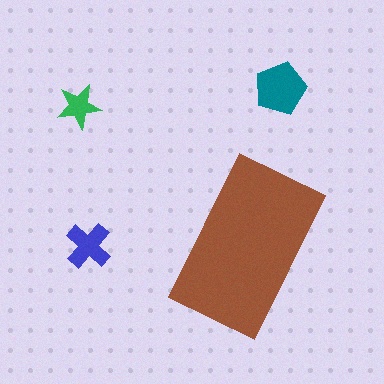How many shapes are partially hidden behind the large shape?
0 shapes are partially hidden.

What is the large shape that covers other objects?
A brown rectangle.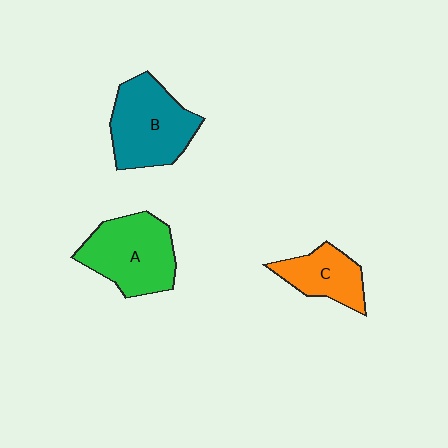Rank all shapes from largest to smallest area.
From largest to smallest: B (teal), A (green), C (orange).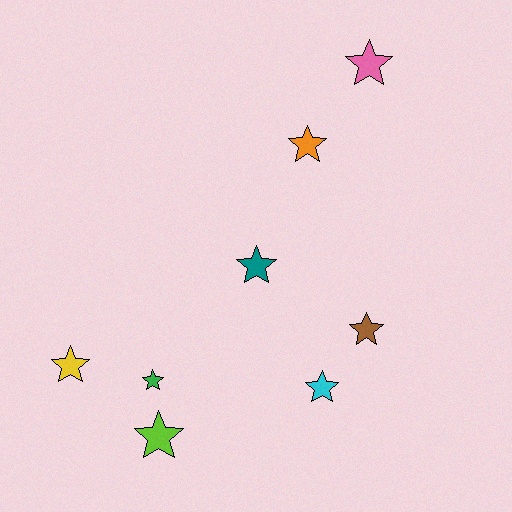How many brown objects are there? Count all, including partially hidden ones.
There is 1 brown object.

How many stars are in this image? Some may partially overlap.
There are 8 stars.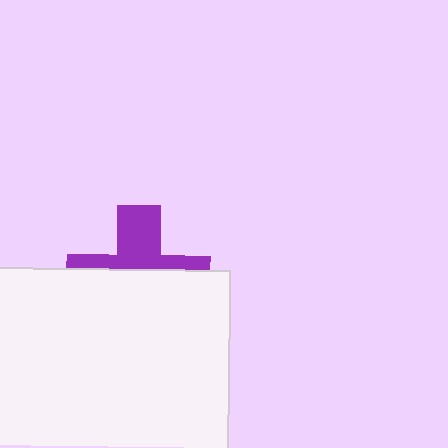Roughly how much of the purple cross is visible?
A small part of it is visible (roughly 39%).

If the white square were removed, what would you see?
You would see the complete purple cross.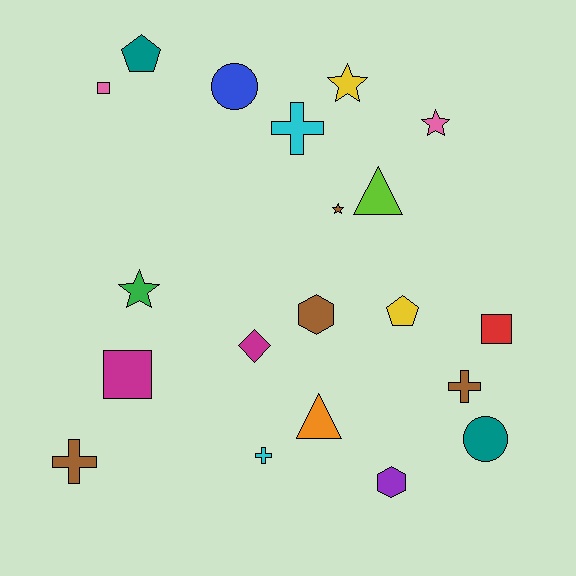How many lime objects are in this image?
There is 1 lime object.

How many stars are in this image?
There are 4 stars.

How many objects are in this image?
There are 20 objects.